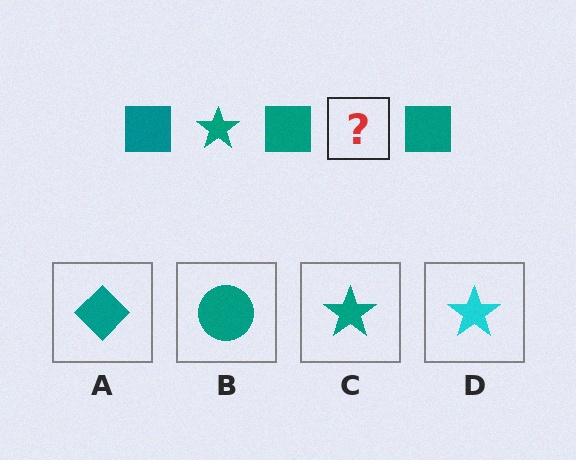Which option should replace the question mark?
Option C.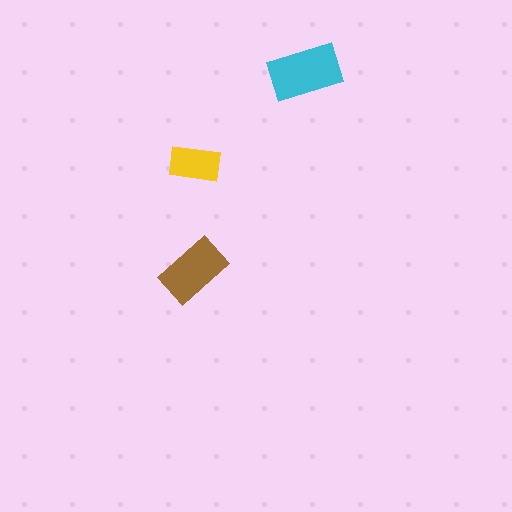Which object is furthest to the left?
The brown rectangle is leftmost.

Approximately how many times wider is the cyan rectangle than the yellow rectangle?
About 1.5 times wider.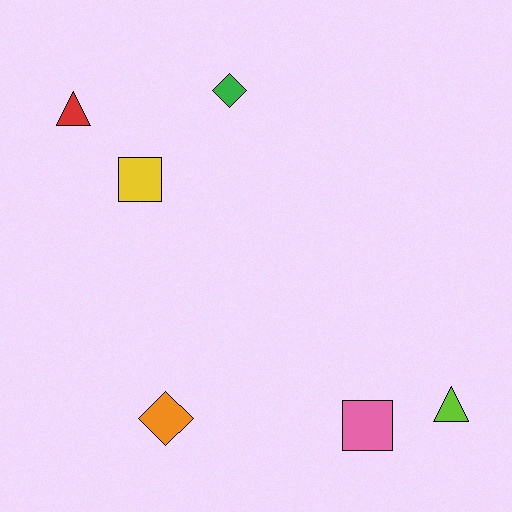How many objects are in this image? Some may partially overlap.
There are 6 objects.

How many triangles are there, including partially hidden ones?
There are 2 triangles.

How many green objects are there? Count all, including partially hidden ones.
There is 1 green object.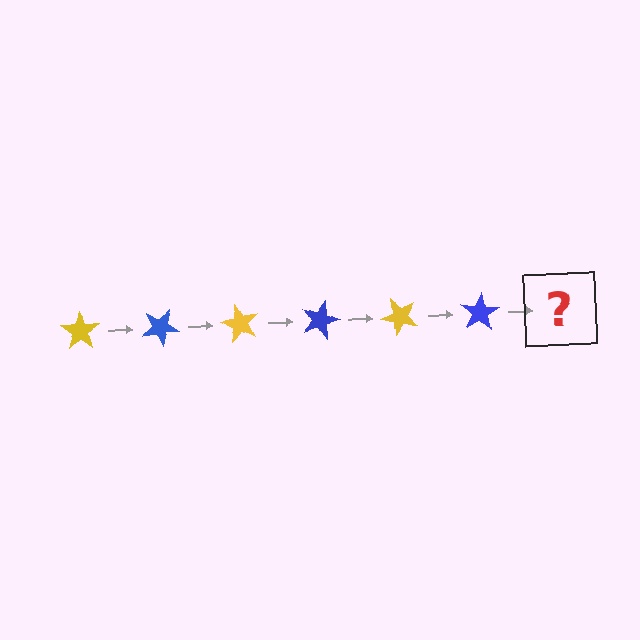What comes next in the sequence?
The next element should be a yellow star, rotated 180 degrees from the start.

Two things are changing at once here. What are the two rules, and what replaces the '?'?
The two rules are that it rotates 30 degrees each step and the color cycles through yellow and blue. The '?' should be a yellow star, rotated 180 degrees from the start.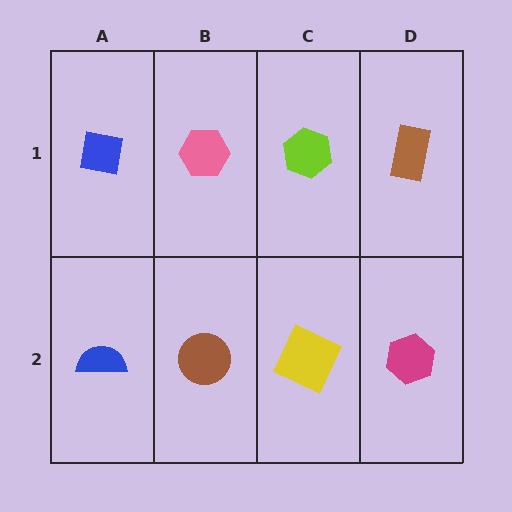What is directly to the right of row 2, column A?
A brown circle.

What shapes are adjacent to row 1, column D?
A magenta hexagon (row 2, column D), a lime hexagon (row 1, column C).